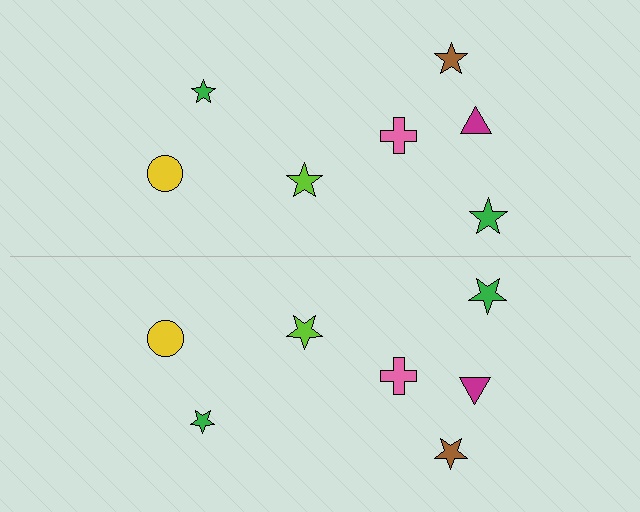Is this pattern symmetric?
Yes, this pattern has bilateral (reflection) symmetry.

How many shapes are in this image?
There are 14 shapes in this image.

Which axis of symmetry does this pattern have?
The pattern has a horizontal axis of symmetry running through the center of the image.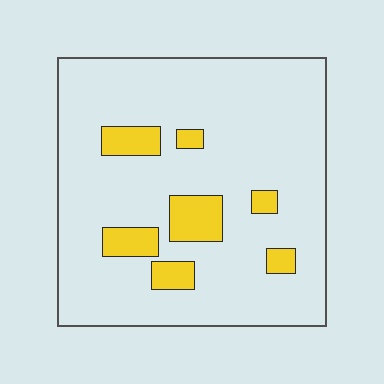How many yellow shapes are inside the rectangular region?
7.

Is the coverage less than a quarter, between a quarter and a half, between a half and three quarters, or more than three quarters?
Less than a quarter.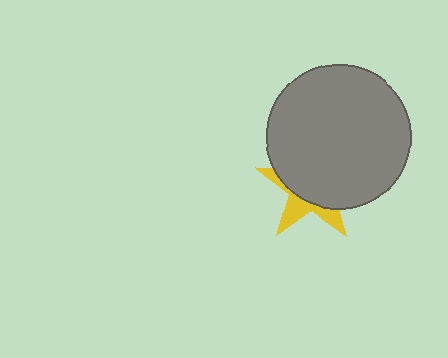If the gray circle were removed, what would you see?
You would see the complete yellow star.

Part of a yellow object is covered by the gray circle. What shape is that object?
It is a star.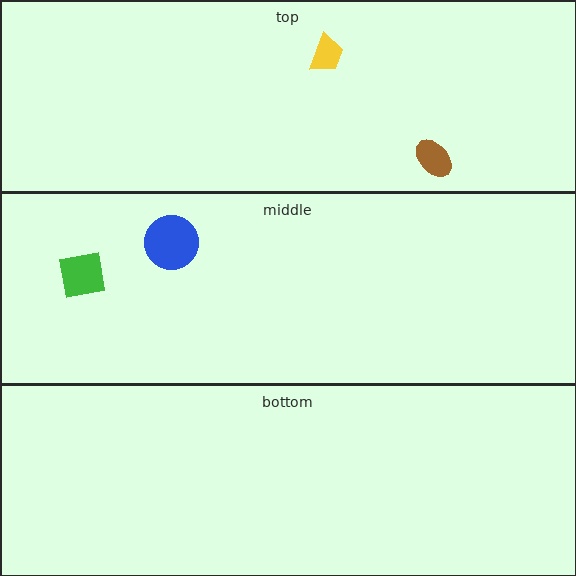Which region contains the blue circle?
The middle region.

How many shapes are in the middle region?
2.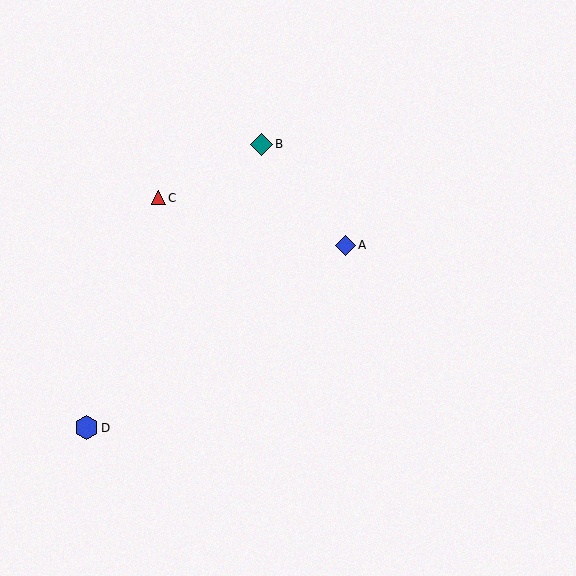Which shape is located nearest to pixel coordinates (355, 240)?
The blue diamond (labeled A) at (345, 245) is nearest to that location.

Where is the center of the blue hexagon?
The center of the blue hexagon is at (86, 428).